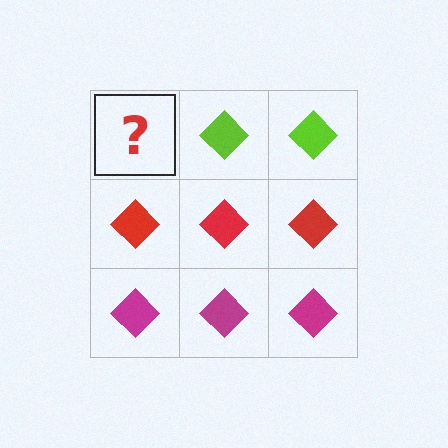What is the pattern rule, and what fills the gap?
The rule is that each row has a consistent color. The gap should be filled with a lime diamond.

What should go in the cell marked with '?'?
The missing cell should contain a lime diamond.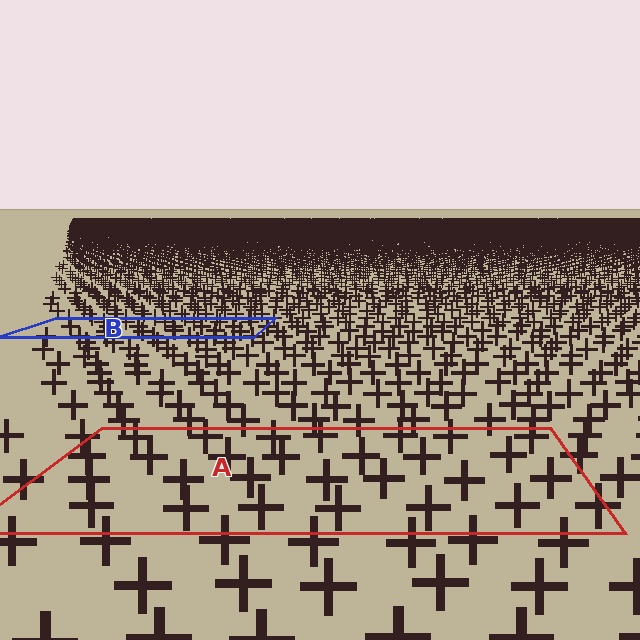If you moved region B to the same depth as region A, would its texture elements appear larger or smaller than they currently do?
They would appear larger. At a closer depth, the same texture elements are projected at a bigger on-screen size.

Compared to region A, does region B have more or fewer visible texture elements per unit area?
Region B has more texture elements per unit area — they are packed more densely because it is farther away.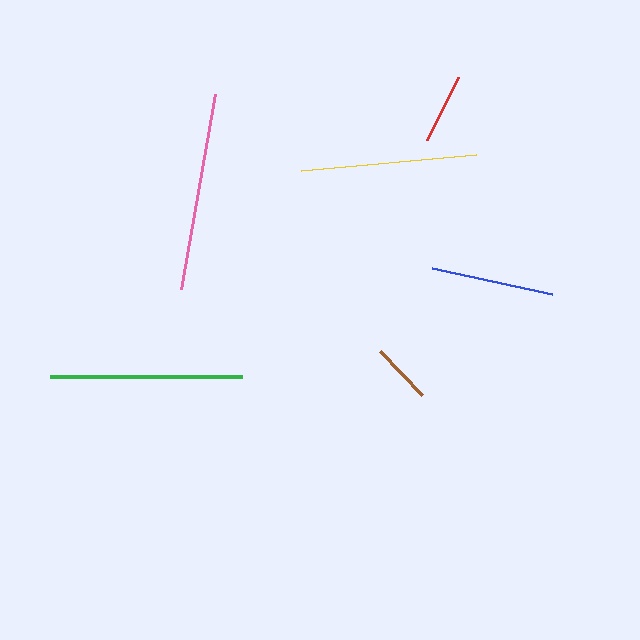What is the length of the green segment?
The green segment is approximately 192 pixels long.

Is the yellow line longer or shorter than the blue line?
The yellow line is longer than the blue line.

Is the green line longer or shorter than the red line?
The green line is longer than the red line.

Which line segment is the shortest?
The brown line is the shortest at approximately 61 pixels.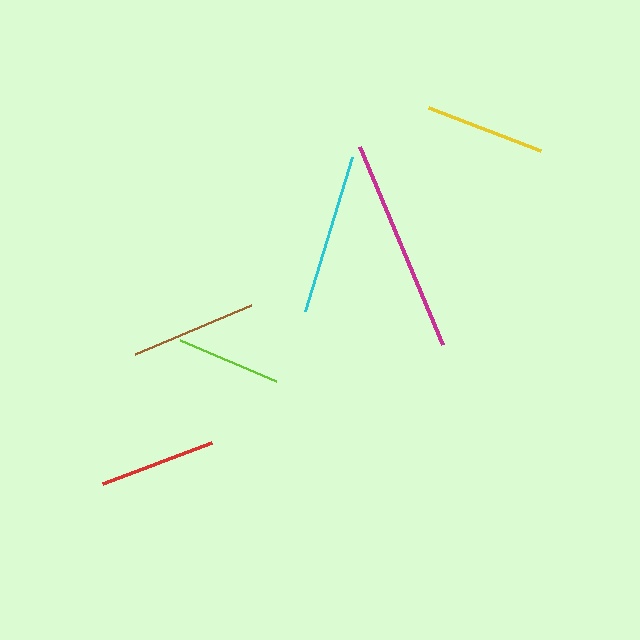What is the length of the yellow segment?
The yellow segment is approximately 119 pixels long.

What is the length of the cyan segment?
The cyan segment is approximately 160 pixels long.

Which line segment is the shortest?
The lime line is the shortest at approximately 104 pixels.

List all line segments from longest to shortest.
From longest to shortest: magenta, cyan, brown, yellow, red, lime.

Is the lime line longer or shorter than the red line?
The red line is longer than the lime line.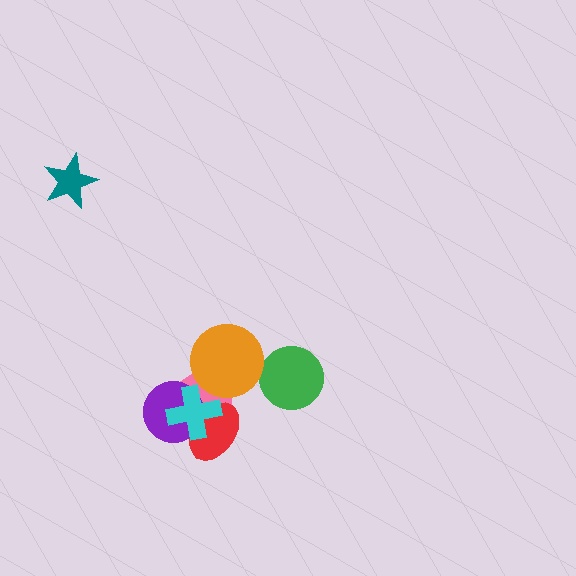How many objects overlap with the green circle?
0 objects overlap with the green circle.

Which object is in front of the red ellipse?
The cyan cross is in front of the red ellipse.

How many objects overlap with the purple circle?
3 objects overlap with the purple circle.